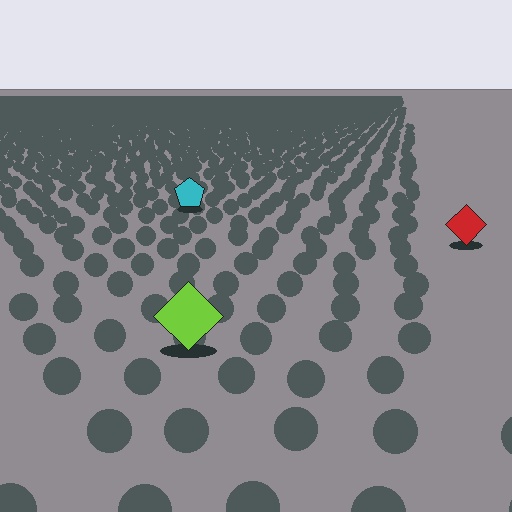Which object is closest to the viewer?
The lime diamond is closest. The texture marks near it are larger and more spread out.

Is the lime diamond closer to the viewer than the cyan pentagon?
Yes. The lime diamond is closer — you can tell from the texture gradient: the ground texture is coarser near it.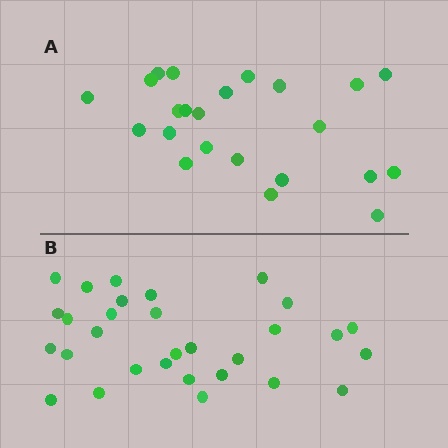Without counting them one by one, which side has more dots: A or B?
Region B (the bottom region) has more dots.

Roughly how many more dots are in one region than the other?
Region B has roughly 8 or so more dots than region A.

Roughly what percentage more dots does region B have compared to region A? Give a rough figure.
About 30% more.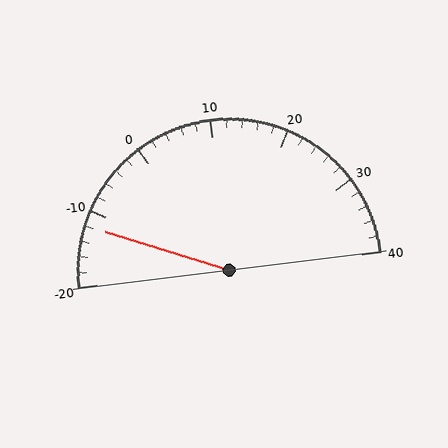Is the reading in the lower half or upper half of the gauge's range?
The reading is in the lower half of the range (-20 to 40).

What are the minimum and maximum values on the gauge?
The gauge ranges from -20 to 40.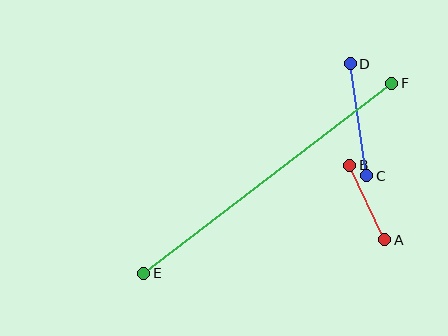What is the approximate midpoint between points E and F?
The midpoint is at approximately (268, 178) pixels.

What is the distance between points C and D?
The distance is approximately 113 pixels.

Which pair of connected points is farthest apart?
Points E and F are farthest apart.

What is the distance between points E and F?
The distance is approximately 312 pixels.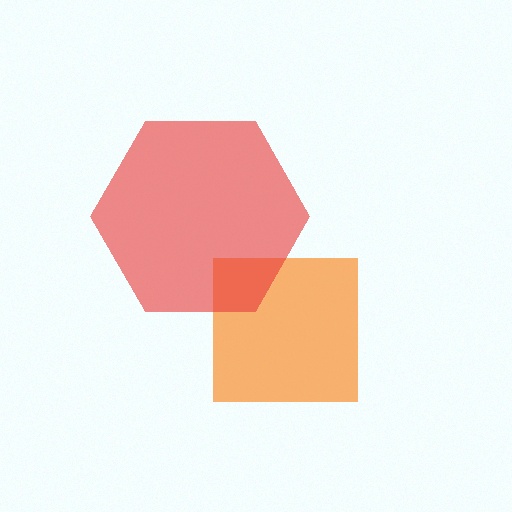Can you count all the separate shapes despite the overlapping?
Yes, there are 2 separate shapes.